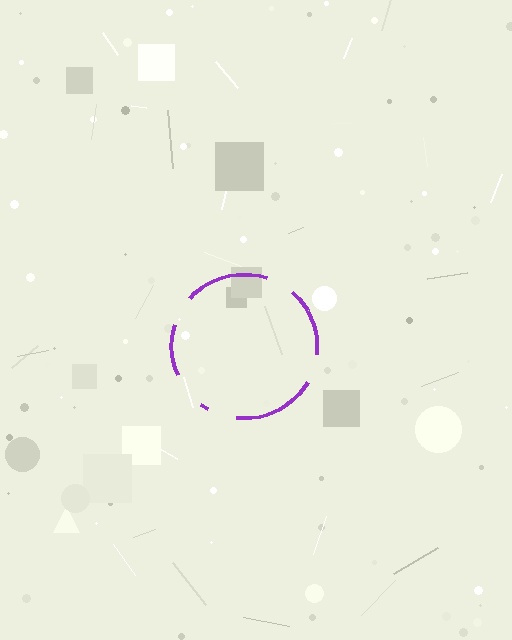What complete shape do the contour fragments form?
The contour fragments form a circle.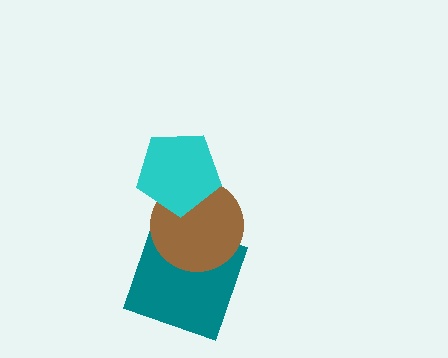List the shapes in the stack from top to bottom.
From top to bottom: the cyan pentagon, the brown circle, the teal square.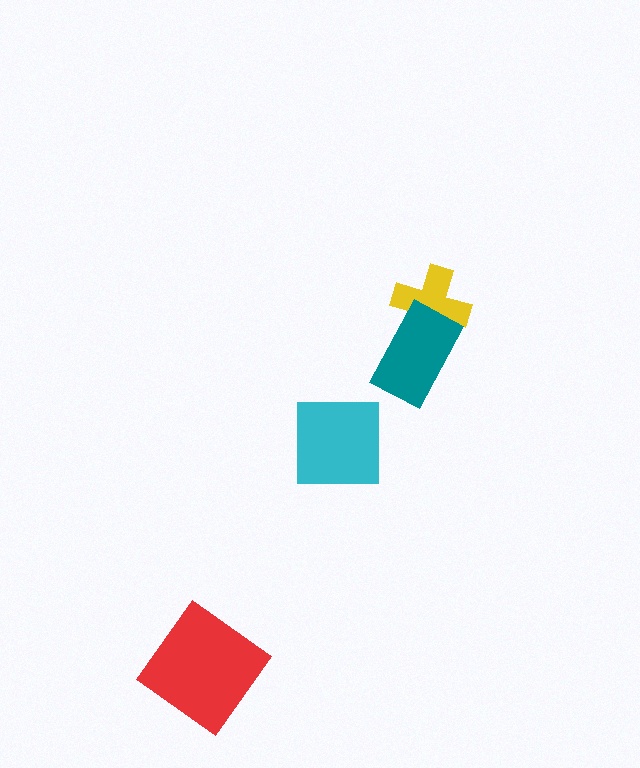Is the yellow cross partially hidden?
Yes, it is partially covered by another shape.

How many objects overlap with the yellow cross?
1 object overlaps with the yellow cross.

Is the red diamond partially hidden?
No, no other shape covers it.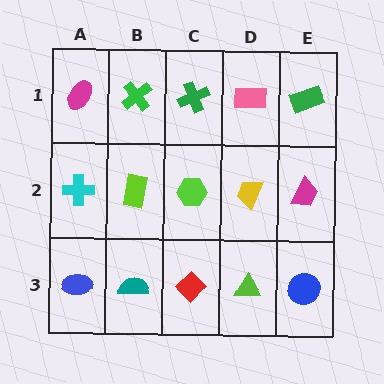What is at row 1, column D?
A pink rectangle.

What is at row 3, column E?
A blue circle.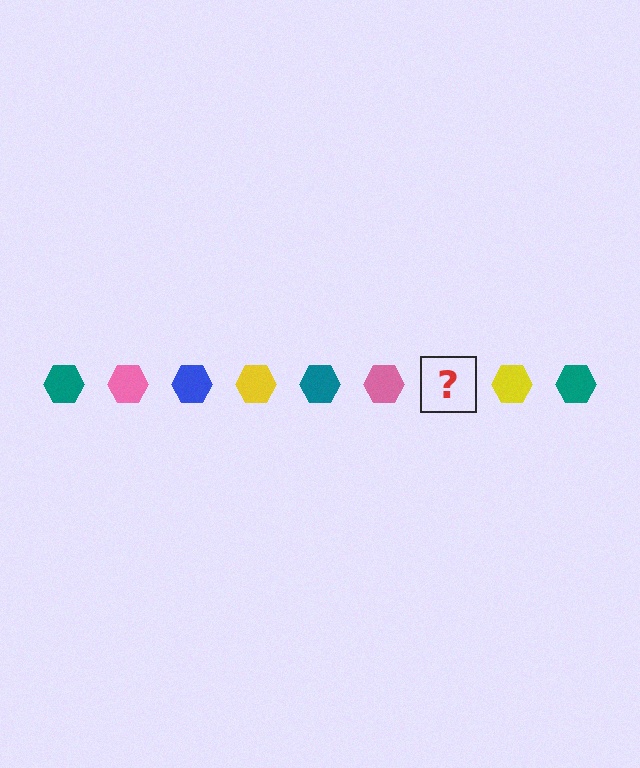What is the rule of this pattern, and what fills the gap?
The rule is that the pattern cycles through teal, pink, blue, yellow hexagons. The gap should be filled with a blue hexagon.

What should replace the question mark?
The question mark should be replaced with a blue hexagon.